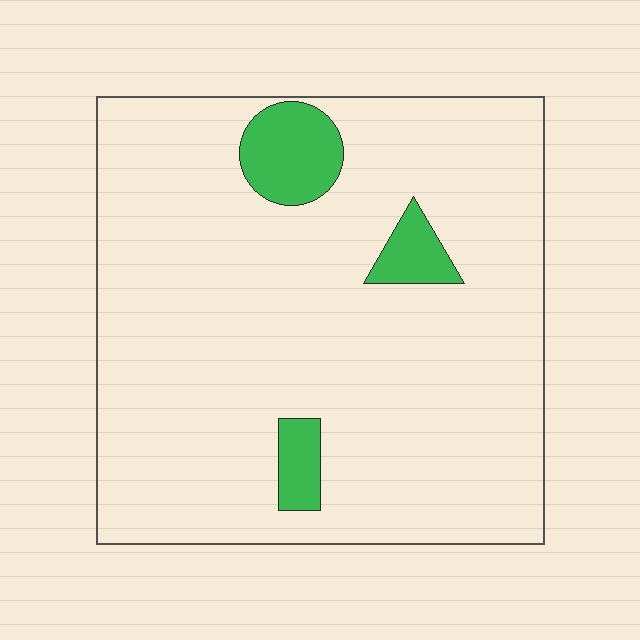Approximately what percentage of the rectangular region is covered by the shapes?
Approximately 10%.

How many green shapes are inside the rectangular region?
3.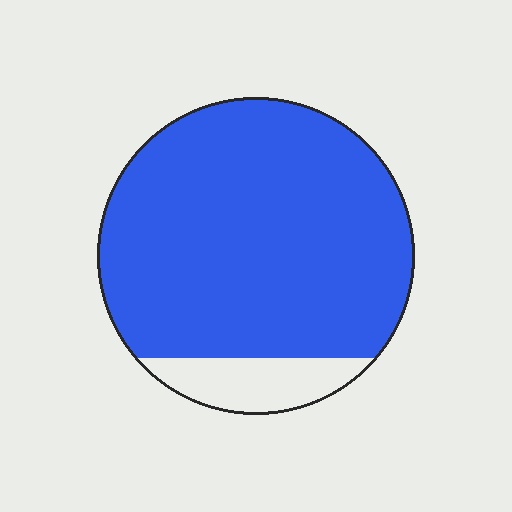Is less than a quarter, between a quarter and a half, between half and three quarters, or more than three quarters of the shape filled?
More than three quarters.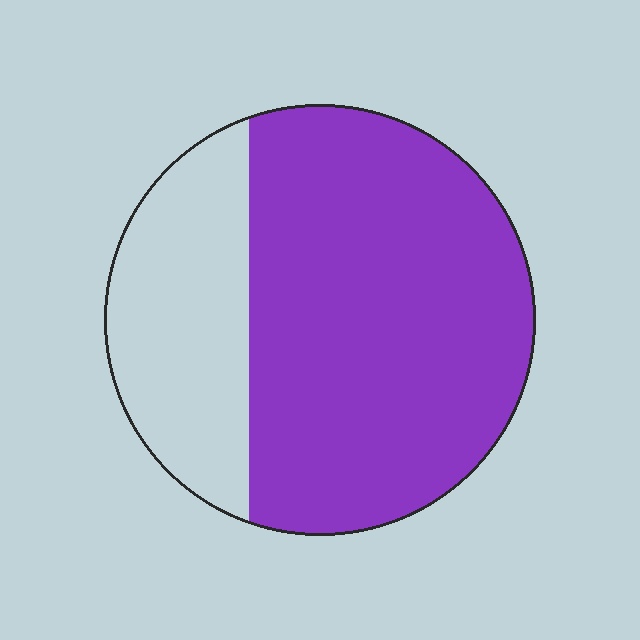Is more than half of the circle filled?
Yes.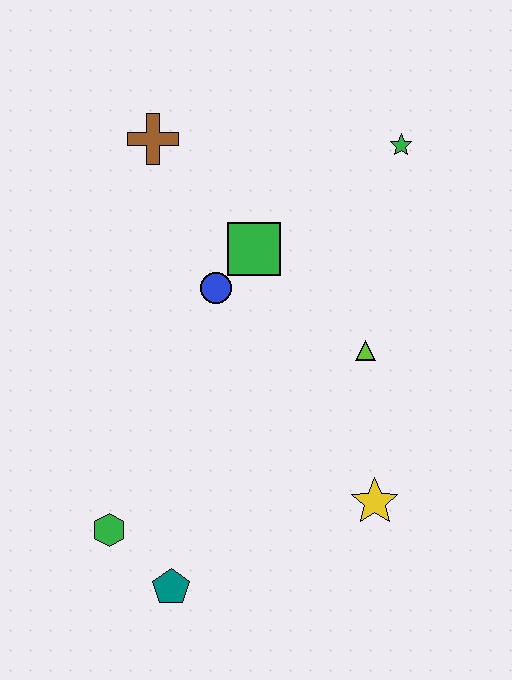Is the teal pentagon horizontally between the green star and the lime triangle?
No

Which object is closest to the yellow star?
The lime triangle is closest to the yellow star.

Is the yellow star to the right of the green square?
Yes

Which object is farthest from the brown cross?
The teal pentagon is farthest from the brown cross.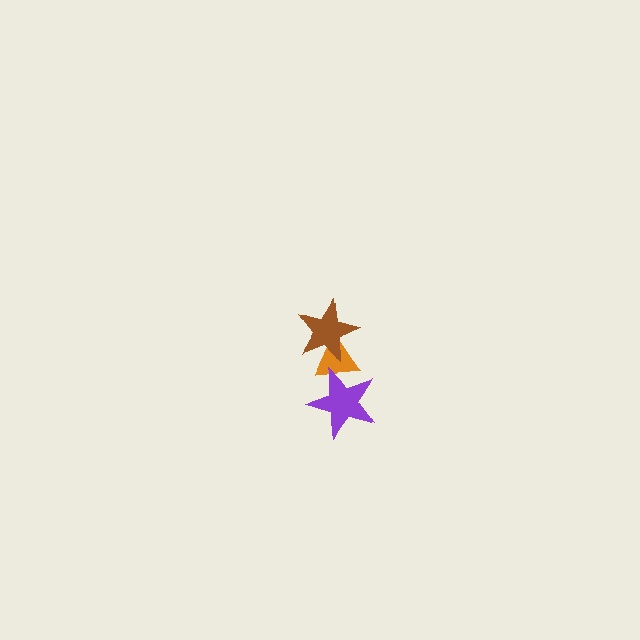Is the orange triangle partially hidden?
Yes, it is partially covered by another shape.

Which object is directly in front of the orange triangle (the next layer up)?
The brown star is directly in front of the orange triangle.